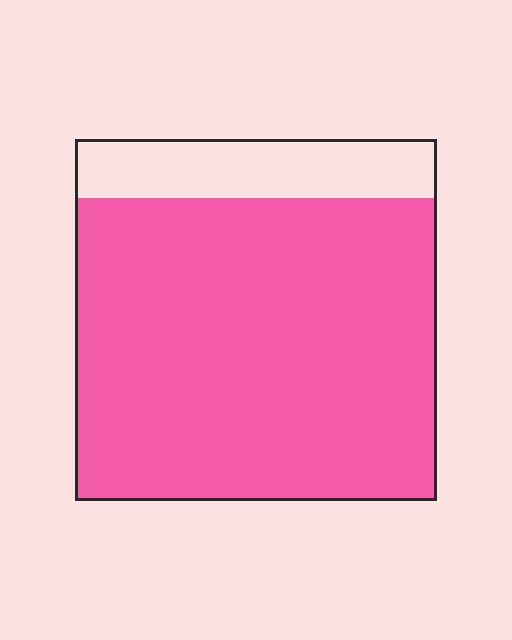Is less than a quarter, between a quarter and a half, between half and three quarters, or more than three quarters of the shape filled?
More than three quarters.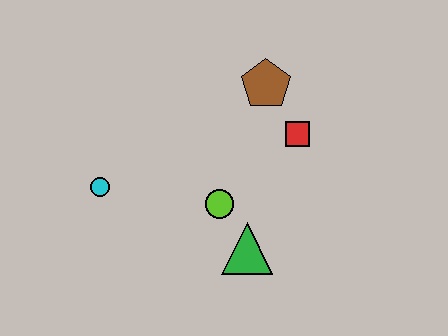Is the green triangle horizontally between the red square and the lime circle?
Yes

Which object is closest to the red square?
The brown pentagon is closest to the red square.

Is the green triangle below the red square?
Yes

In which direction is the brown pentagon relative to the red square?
The brown pentagon is above the red square.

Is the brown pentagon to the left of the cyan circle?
No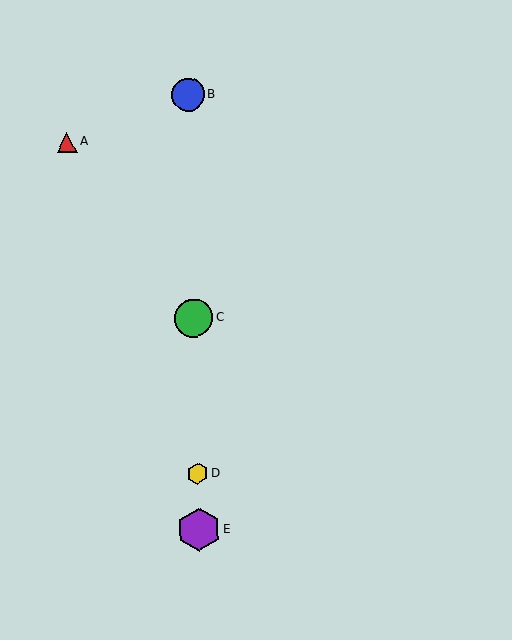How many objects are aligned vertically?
4 objects (B, C, D, E) are aligned vertically.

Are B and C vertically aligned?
Yes, both are at x≈188.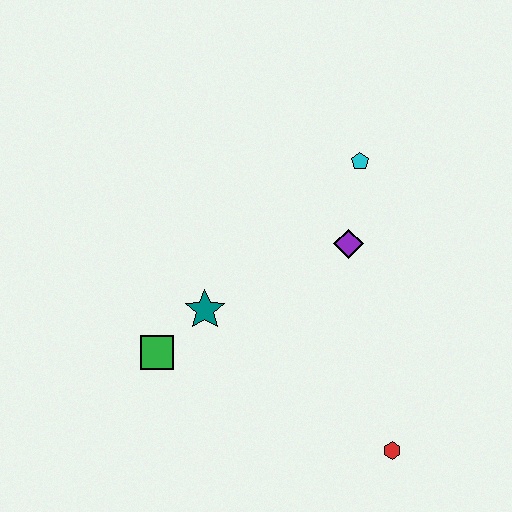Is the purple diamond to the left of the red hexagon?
Yes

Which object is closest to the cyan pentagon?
The purple diamond is closest to the cyan pentagon.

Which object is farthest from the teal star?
The red hexagon is farthest from the teal star.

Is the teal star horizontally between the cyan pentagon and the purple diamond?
No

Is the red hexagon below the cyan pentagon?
Yes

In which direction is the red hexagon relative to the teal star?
The red hexagon is to the right of the teal star.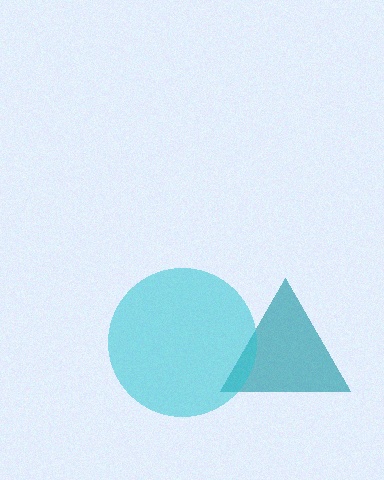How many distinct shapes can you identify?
There are 2 distinct shapes: a teal triangle, a cyan circle.